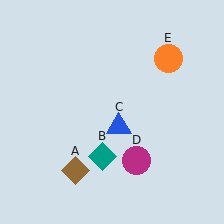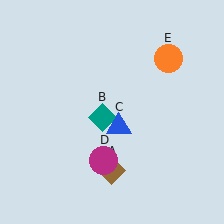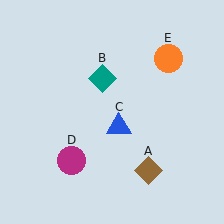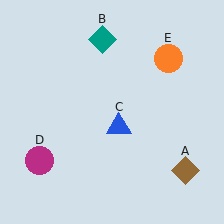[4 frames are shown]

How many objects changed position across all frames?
3 objects changed position: brown diamond (object A), teal diamond (object B), magenta circle (object D).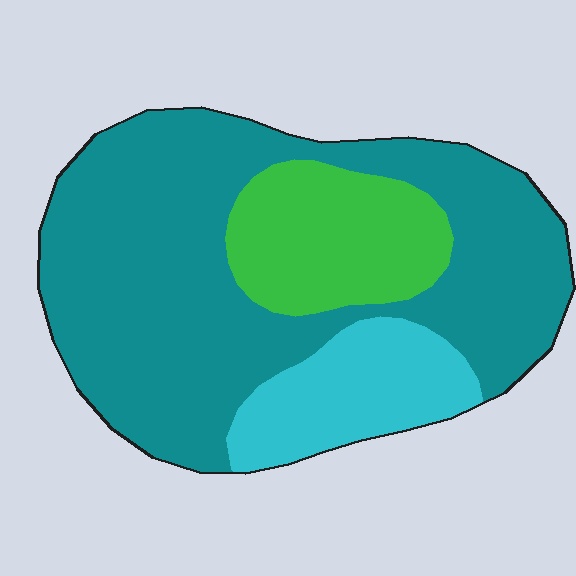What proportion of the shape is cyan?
Cyan covers 16% of the shape.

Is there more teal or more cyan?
Teal.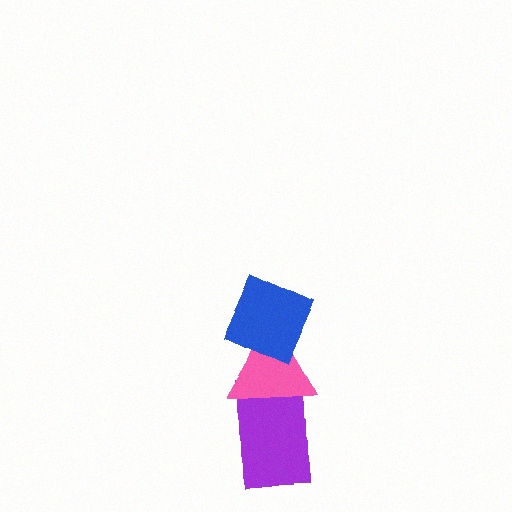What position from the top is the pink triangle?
The pink triangle is 2nd from the top.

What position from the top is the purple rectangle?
The purple rectangle is 3rd from the top.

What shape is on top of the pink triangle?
The blue diamond is on top of the pink triangle.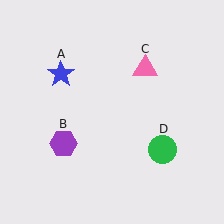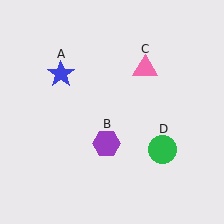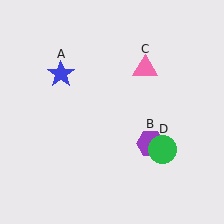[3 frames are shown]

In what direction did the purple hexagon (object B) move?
The purple hexagon (object B) moved right.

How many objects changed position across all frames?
1 object changed position: purple hexagon (object B).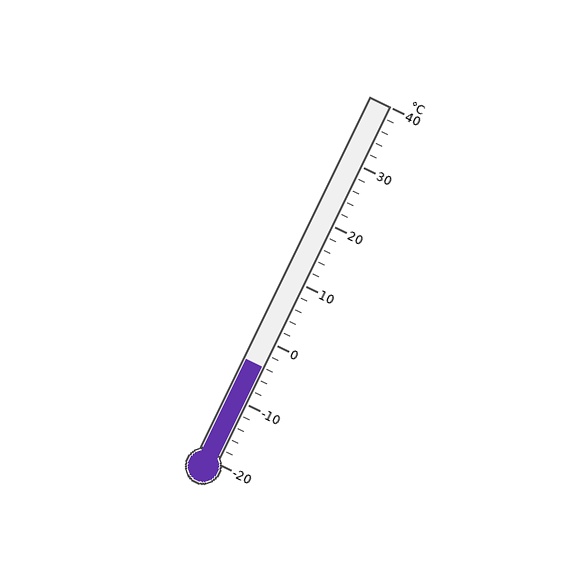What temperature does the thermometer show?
The thermometer shows approximately -4°C.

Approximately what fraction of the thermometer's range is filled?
The thermometer is filled to approximately 25% of its range.